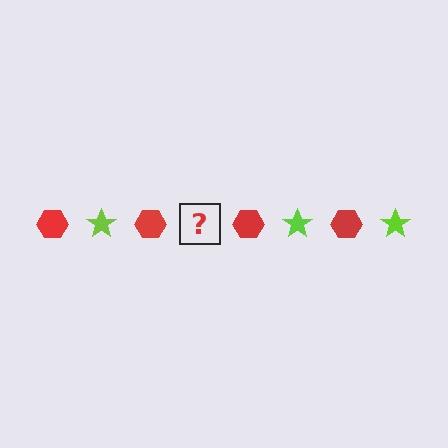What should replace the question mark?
The question mark should be replaced with a lime star.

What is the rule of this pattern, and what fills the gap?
The rule is that the pattern alternates between red hexagon and lime star. The gap should be filled with a lime star.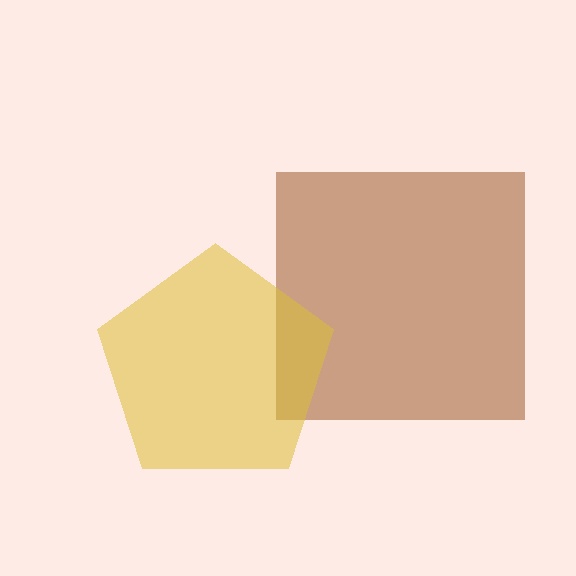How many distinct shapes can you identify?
There are 2 distinct shapes: a brown square, a yellow pentagon.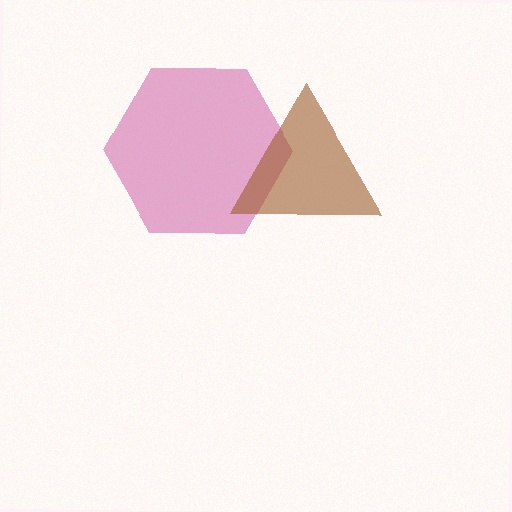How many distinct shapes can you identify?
There are 2 distinct shapes: a magenta hexagon, a brown triangle.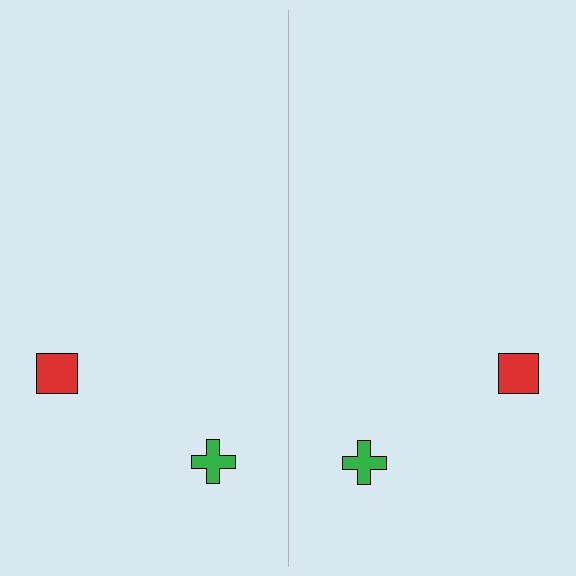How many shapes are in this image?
There are 4 shapes in this image.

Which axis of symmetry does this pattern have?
The pattern has a vertical axis of symmetry running through the center of the image.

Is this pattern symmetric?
Yes, this pattern has bilateral (reflection) symmetry.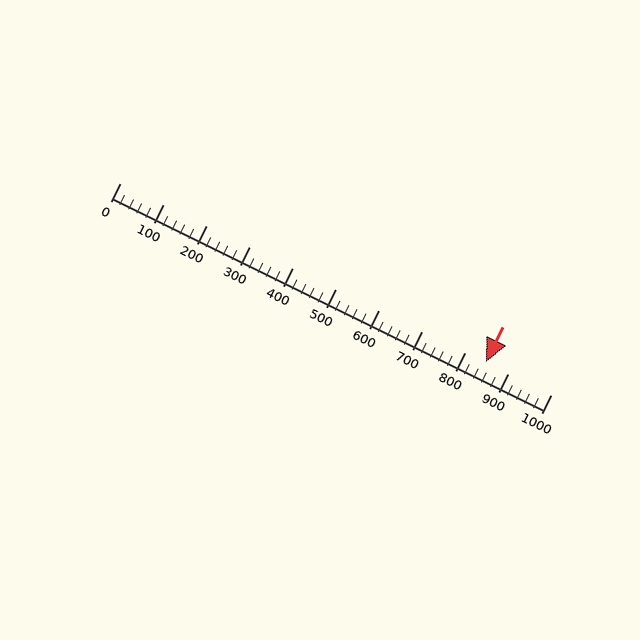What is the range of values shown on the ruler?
The ruler shows values from 0 to 1000.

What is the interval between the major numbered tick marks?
The major tick marks are spaced 100 units apart.